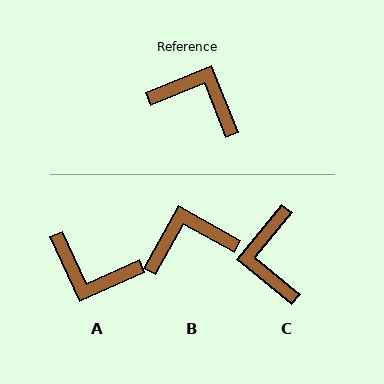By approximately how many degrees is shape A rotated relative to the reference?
Approximately 177 degrees clockwise.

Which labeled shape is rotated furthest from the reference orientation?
A, about 177 degrees away.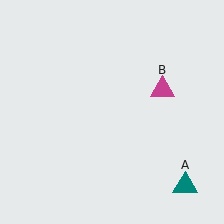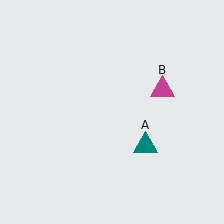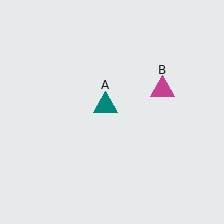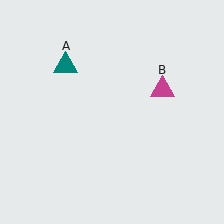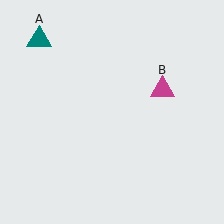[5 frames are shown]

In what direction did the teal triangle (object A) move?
The teal triangle (object A) moved up and to the left.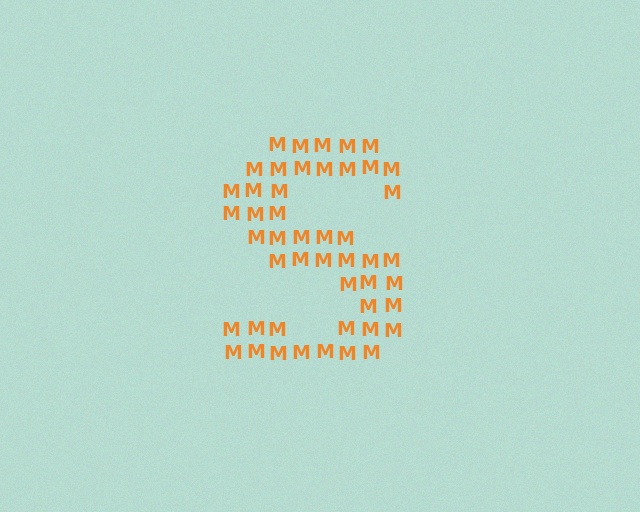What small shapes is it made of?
It is made of small letter M's.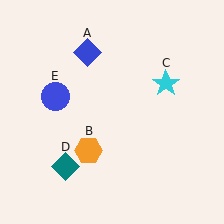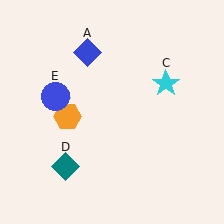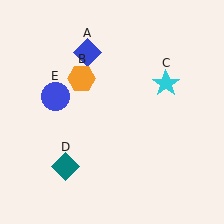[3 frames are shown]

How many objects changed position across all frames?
1 object changed position: orange hexagon (object B).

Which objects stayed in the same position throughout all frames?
Blue diamond (object A) and cyan star (object C) and teal diamond (object D) and blue circle (object E) remained stationary.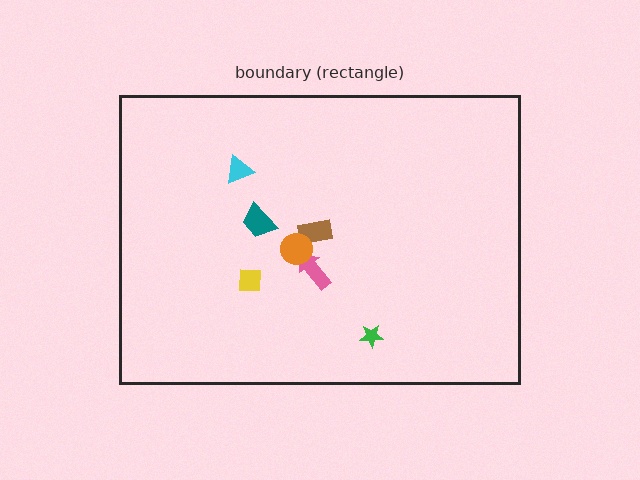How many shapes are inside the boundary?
7 inside, 0 outside.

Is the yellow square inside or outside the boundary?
Inside.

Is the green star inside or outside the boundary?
Inside.